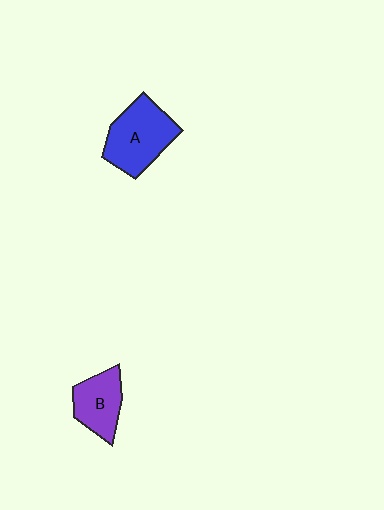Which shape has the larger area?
Shape A (blue).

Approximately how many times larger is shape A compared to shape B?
Approximately 1.4 times.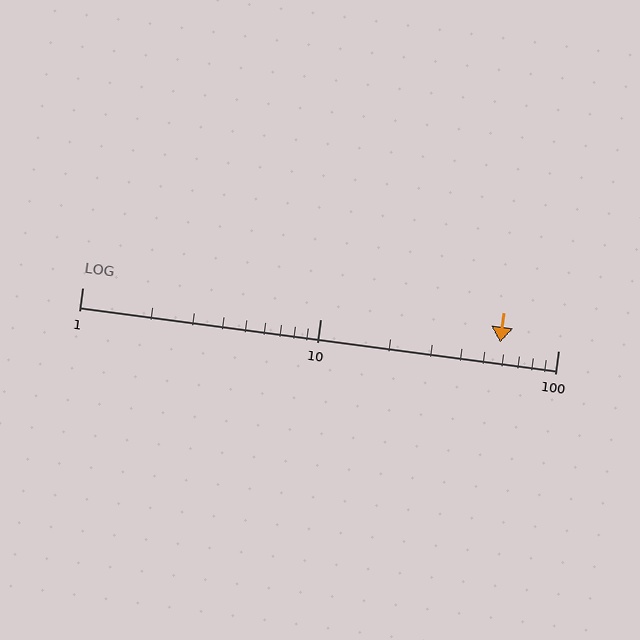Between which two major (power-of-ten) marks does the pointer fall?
The pointer is between 10 and 100.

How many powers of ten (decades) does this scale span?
The scale spans 2 decades, from 1 to 100.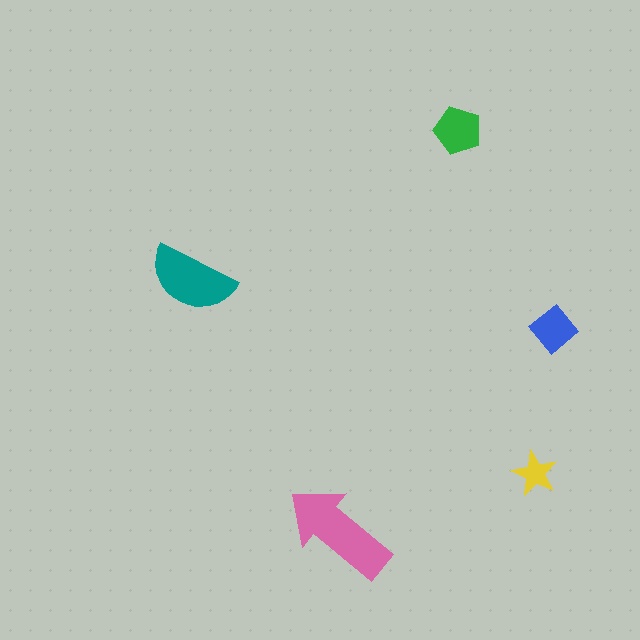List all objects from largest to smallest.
The pink arrow, the teal semicircle, the green pentagon, the blue diamond, the yellow star.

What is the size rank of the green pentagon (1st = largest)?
3rd.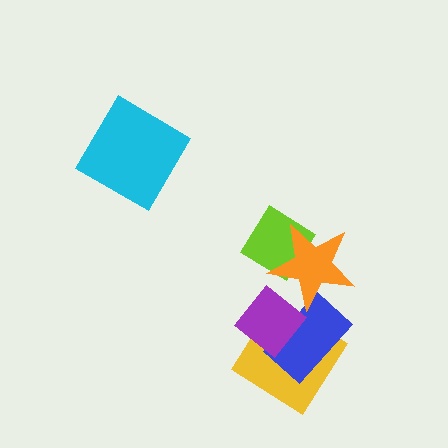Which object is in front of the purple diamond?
The orange star is in front of the purple diamond.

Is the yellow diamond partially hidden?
Yes, it is partially covered by another shape.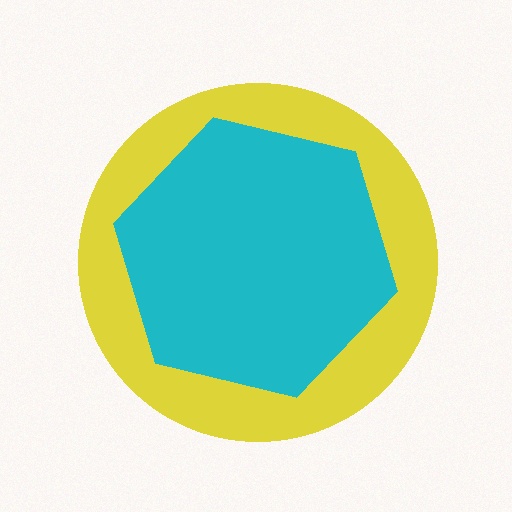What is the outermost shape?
The yellow circle.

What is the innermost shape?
The cyan hexagon.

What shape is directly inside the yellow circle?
The cyan hexagon.